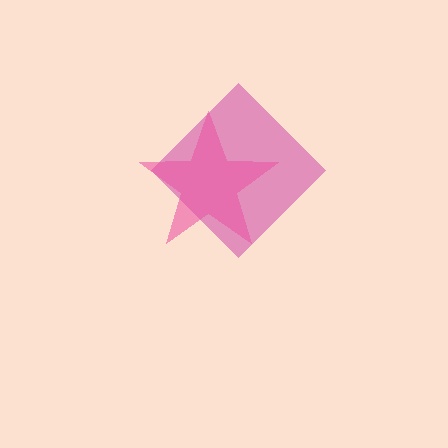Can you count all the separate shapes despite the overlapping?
Yes, there are 2 separate shapes.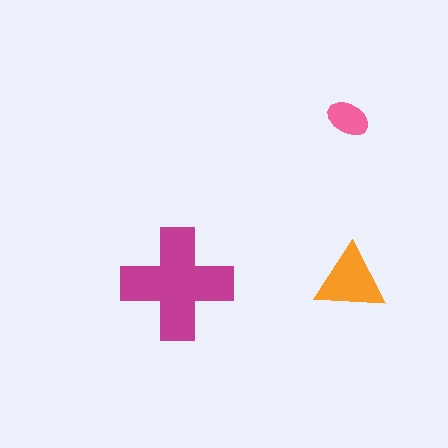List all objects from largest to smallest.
The magenta cross, the orange triangle, the pink ellipse.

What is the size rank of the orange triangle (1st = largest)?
2nd.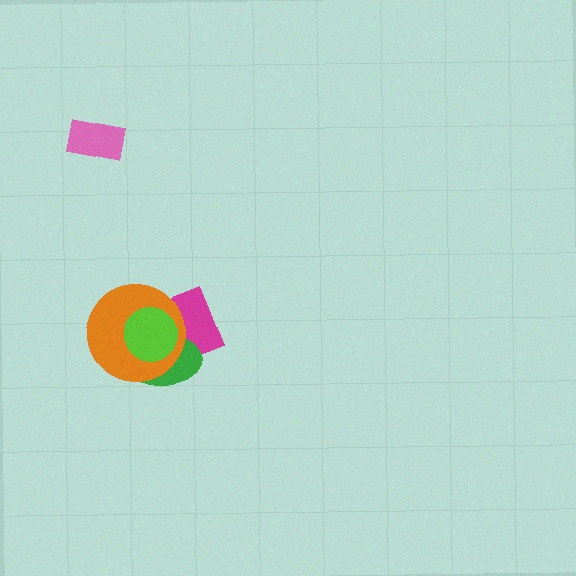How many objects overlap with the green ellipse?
3 objects overlap with the green ellipse.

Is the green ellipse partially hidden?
Yes, it is partially covered by another shape.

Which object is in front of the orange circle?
The lime circle is in front of the orange circle.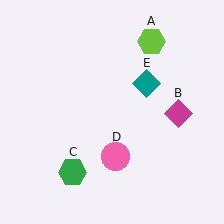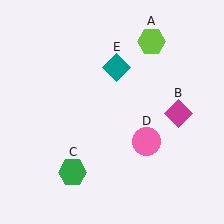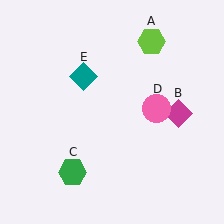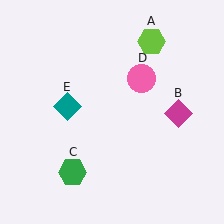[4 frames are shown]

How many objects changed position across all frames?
2 objects changed position: pink circle (object D), teal diamond (object E).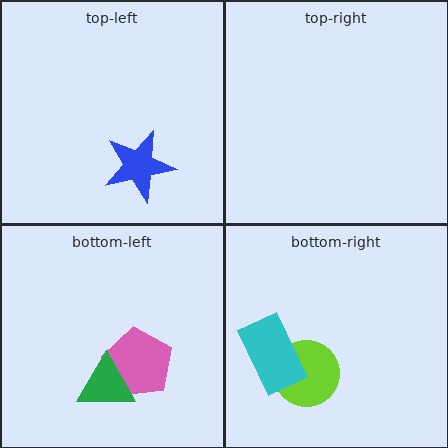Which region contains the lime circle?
The bottom-right region.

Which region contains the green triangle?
The bottom-left region.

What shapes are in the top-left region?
The blue star.